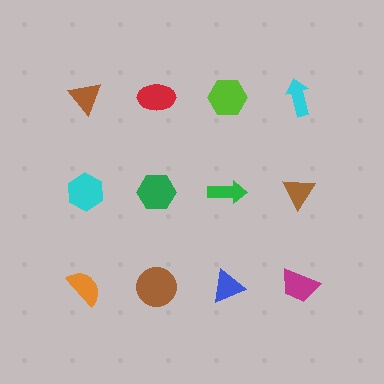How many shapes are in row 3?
4 shapes.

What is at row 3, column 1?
An orange semicircle.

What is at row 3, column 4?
A magenta trapezoid.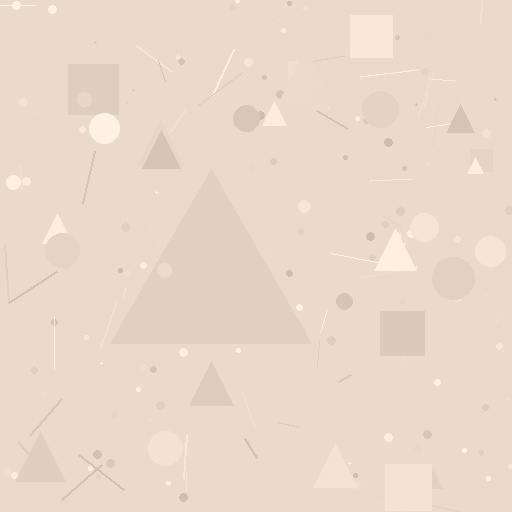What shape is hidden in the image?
A triangle is hidden in the image.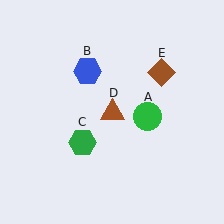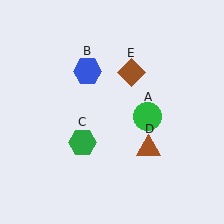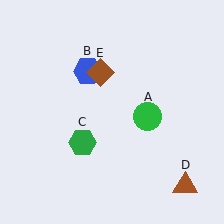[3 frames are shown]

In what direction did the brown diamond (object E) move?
The brown diamond (object E) moved left.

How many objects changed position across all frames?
2 objects changed position: brown triangle (object D), brown diamond (object E).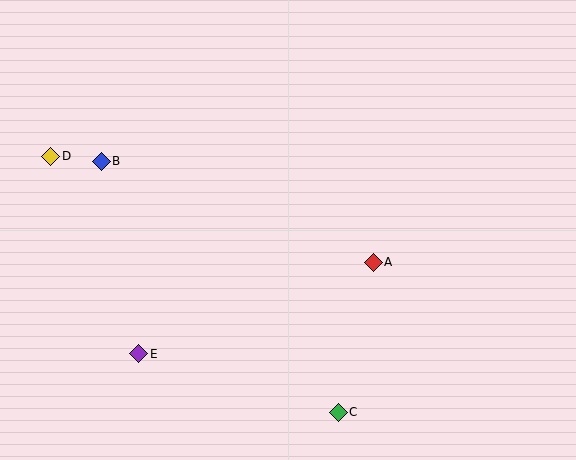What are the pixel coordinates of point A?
Point A is at (373, 262).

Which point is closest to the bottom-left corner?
Point E is closest to the bottom-left corner.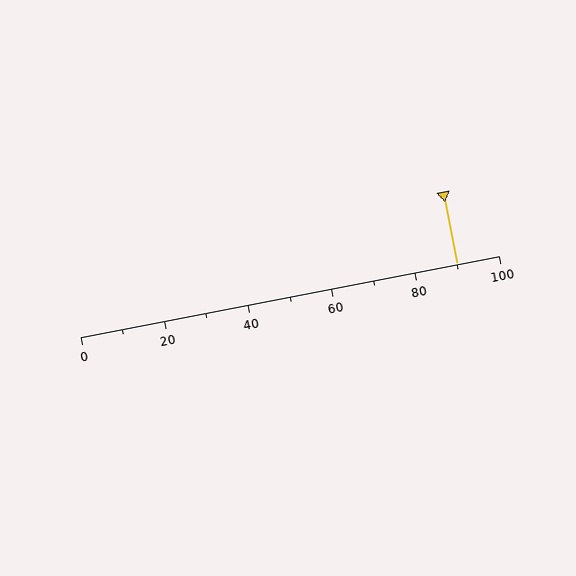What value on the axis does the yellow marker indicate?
The marker indicates approximately 90.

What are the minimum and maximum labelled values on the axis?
The axis runs from 0 to 100.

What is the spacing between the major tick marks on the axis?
The major ticks are spaced 20 apart.